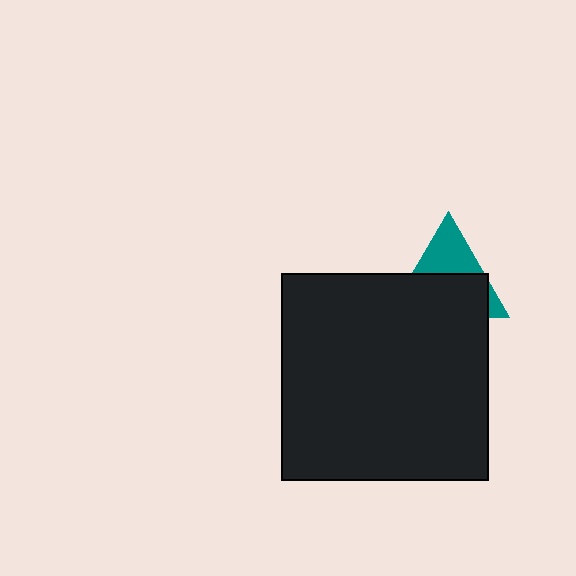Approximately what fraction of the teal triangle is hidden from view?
Roughly 60% of the teal triangle is hidden behind the black square.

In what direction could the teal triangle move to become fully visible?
The teal triangle could move up. That would shift it out from behind the black square entirely.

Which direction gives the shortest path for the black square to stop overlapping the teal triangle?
Moving down gives the shortest separation.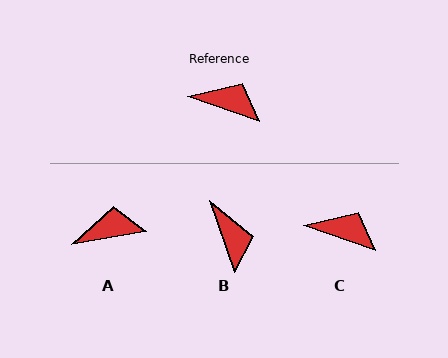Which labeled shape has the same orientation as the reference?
C.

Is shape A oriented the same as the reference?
No, it is off by about 29 degrees.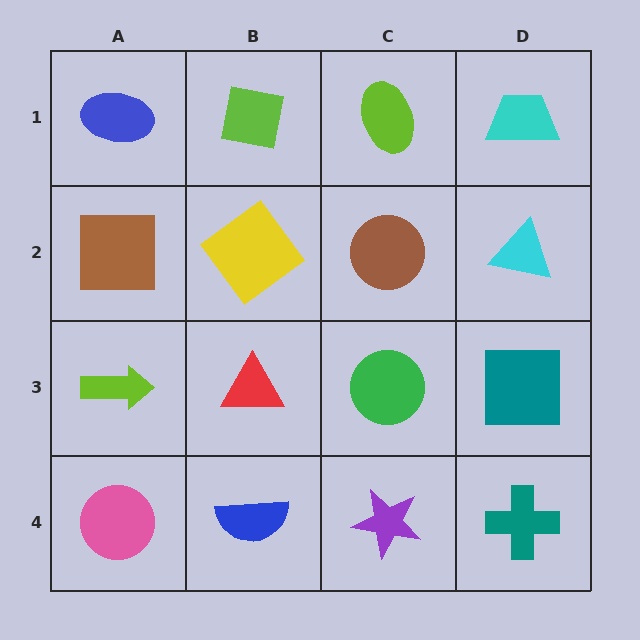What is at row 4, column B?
A blue semicircle.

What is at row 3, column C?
A green circle.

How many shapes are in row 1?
4 shapes.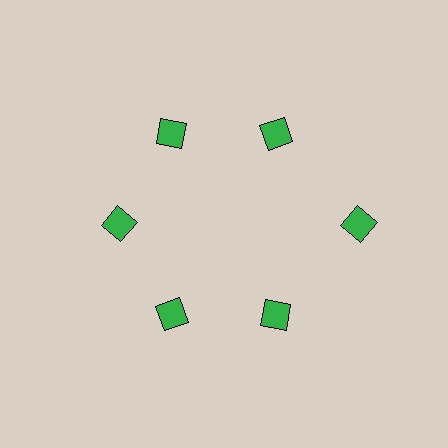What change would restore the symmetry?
The symmetry would be restored by moving it inward, back onto the ring so that all 6 diamonds sit at equal angles and equal distance from the center.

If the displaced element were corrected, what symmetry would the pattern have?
It would have 6-fold rotational symmetry — the pattern would map onto itself every 60 degrees.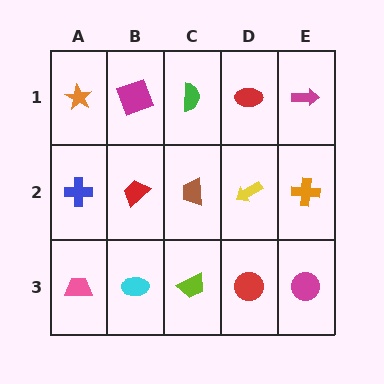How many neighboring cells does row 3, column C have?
3.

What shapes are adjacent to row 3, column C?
A brown trapezoid (row 2, column C), a cyan ellipse (row 3, column B), a red circle (row 3, column D).